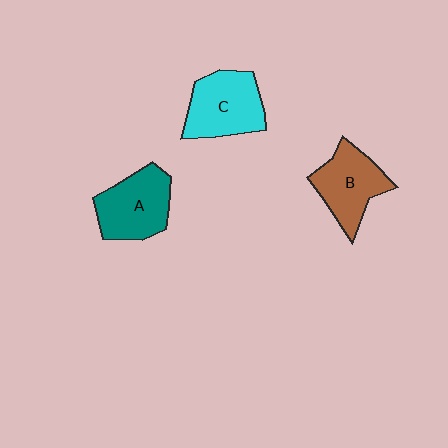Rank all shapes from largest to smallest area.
From largest to smallest: C (cyan), A (teal), B (brown).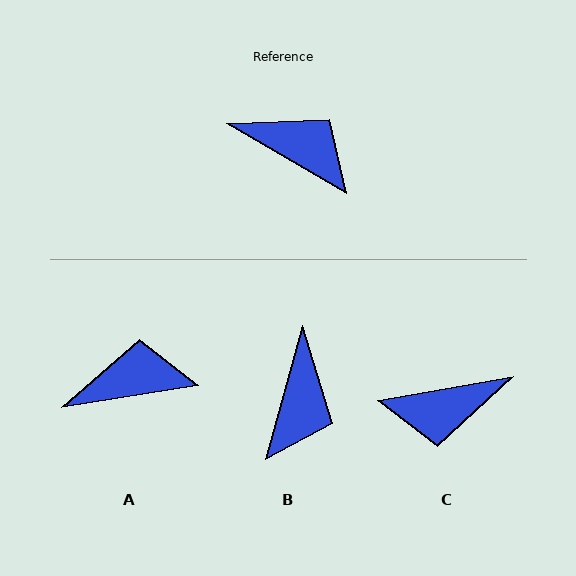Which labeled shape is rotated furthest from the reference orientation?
C, about 140 degrees away.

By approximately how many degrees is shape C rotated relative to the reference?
Approximately 140 degrees clockwise.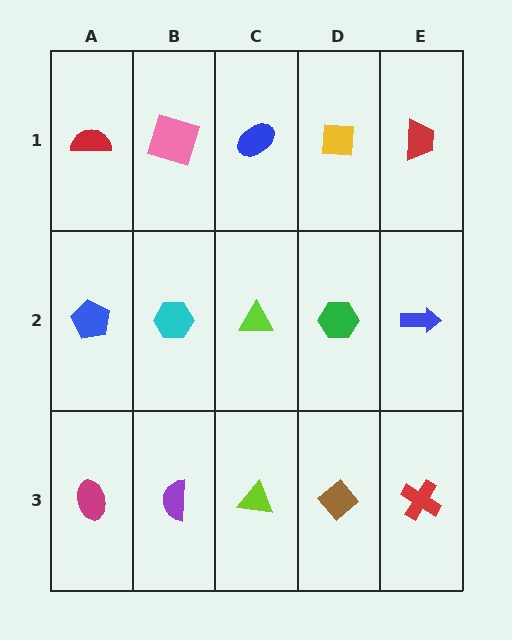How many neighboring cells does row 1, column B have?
3.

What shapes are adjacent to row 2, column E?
A red trapezoid (row 1, column E), a red cross (row 3, column E), a green hexagon (row 2, column D).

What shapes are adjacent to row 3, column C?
A lime triangle (row 2, column C), a purple semicircle (row 3, column B), a brown diamond (row 3, column D).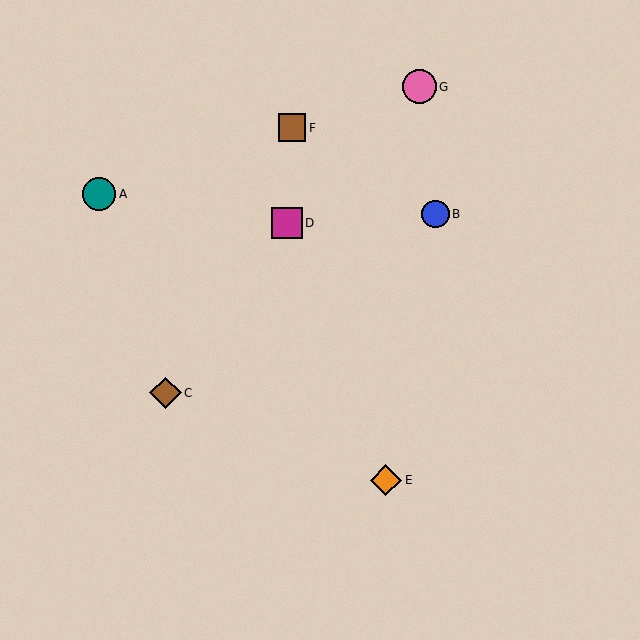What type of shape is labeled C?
Shape C is a brown diamond.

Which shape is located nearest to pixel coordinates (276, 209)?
The magenta square (labeled D) at (287, 223) is nearest to that location.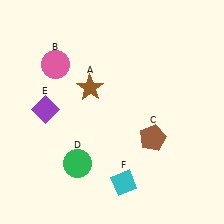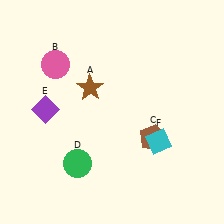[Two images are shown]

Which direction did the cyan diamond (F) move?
The cyan diamond (F) moved up.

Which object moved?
The cyan diamond (F) moved up.